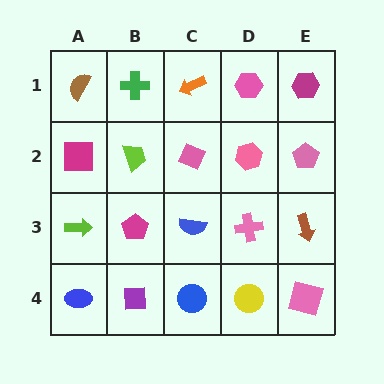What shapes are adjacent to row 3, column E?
A pink pentagon (row 2, column E), a pink square (row 4, column E), a pink cross (row 3, column D).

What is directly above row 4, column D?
A pink cross.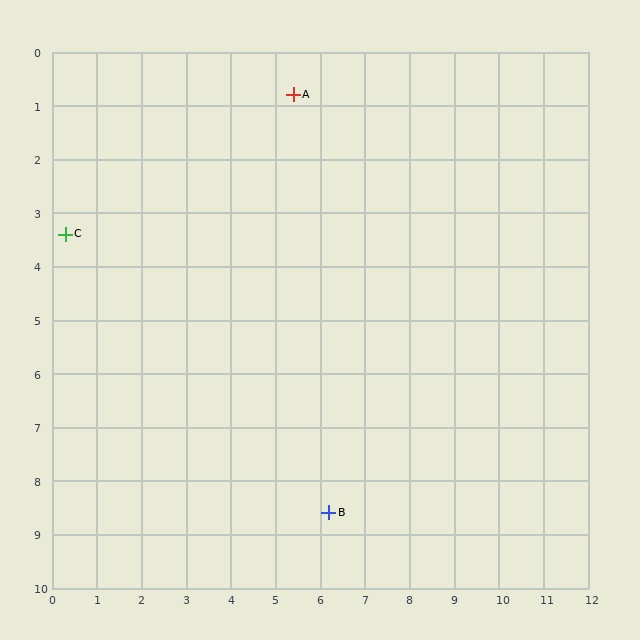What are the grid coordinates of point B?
Point B is at approximately (6.2, 8.6).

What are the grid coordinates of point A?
Point A is at approximately (5.4, 0.8).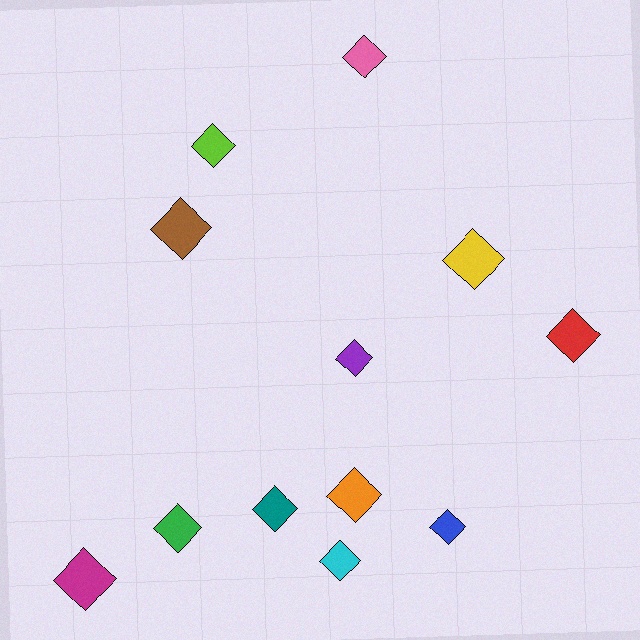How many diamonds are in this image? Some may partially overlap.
There are 12 diamonds.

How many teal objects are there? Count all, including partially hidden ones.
There is 1 teal object.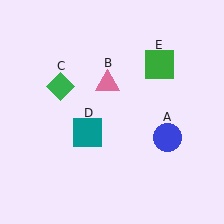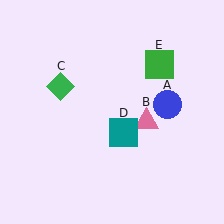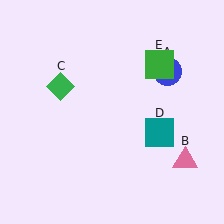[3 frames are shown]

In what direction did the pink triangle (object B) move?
The pink triangle (object B) moved down and to the right.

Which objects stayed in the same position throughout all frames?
Green diamond (object C) and green square (object E) remained stationary.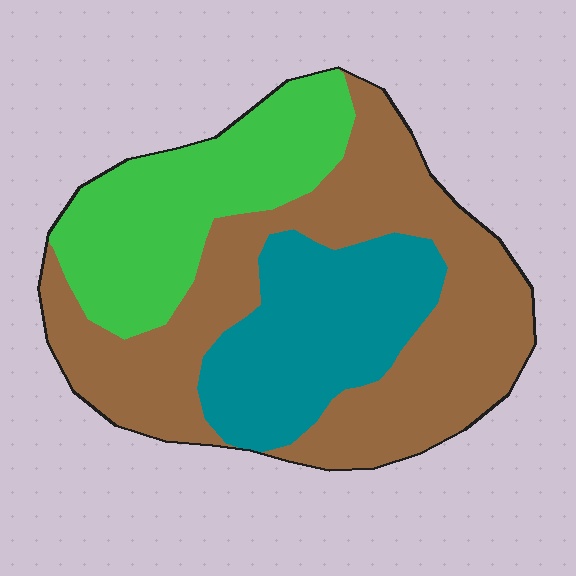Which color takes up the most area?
Brown, at roughly 50%.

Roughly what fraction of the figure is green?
Green covers around 25% of the figure.